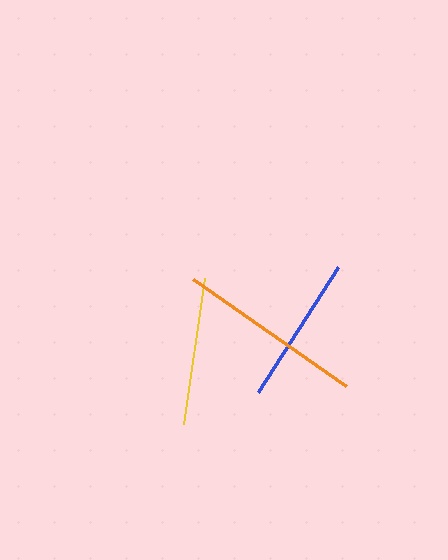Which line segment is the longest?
The orange line is the longest at approximately 187 pixels.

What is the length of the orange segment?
The orange segment is approximately 187 pixels long.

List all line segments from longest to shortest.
From longest to shortest: orange, blue, yellow.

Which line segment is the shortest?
The yellow line is the shortest at approximately 147 pixels.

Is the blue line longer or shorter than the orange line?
The orange line is longer than the blue line.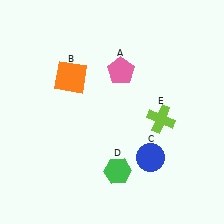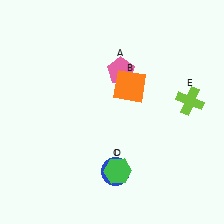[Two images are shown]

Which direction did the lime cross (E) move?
The lime cross (E) moved right.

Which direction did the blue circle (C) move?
The blue circle (C) moved left.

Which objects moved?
The objects that moved are: the orange square (B), the blue circle (C), the lime cross (E).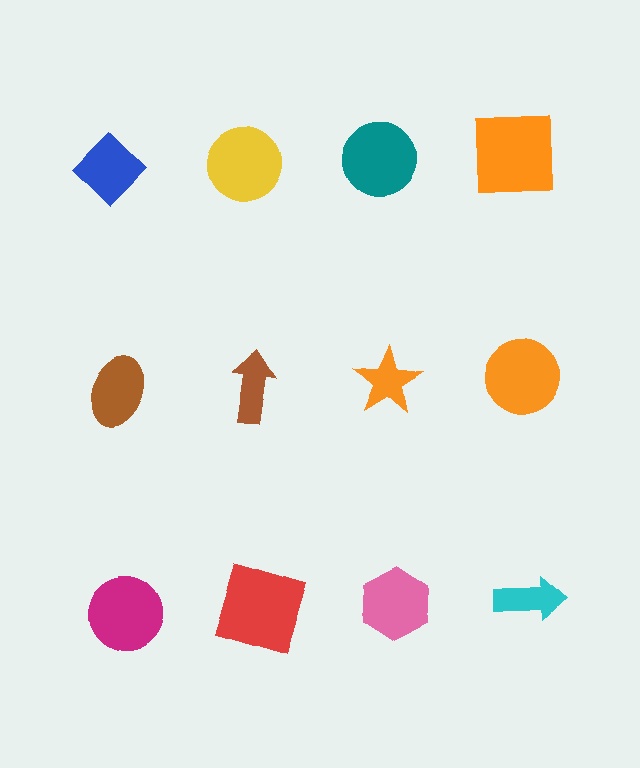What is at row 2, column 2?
A brown arrow.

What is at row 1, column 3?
A teal circle.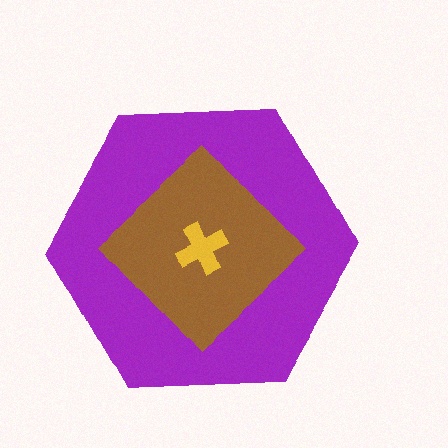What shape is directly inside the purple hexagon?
The brown diamond.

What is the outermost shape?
The purple hexagon.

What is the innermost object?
The yellow cross.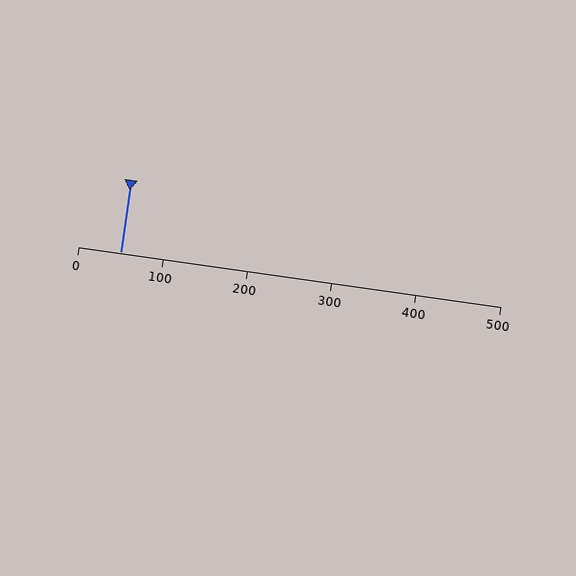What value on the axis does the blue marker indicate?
The marker indicates approximately 50.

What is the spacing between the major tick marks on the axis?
The major ticks are spaced 100 apart.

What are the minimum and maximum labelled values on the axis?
The axis runs from 0 to 500.